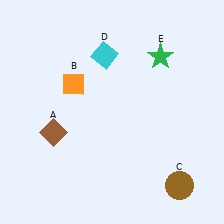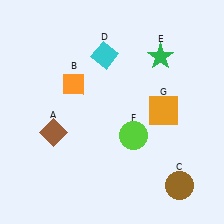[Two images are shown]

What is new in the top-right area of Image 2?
An orange square (G) was added in the top-right area of Image 2.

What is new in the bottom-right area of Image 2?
A lime circle (F) was added in the bottom-right area of Image 2.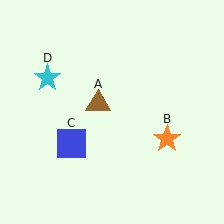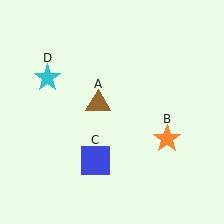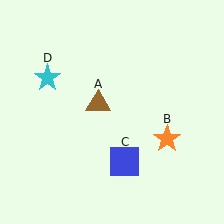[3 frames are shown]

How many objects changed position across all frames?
1 object changed position: blue square (object C).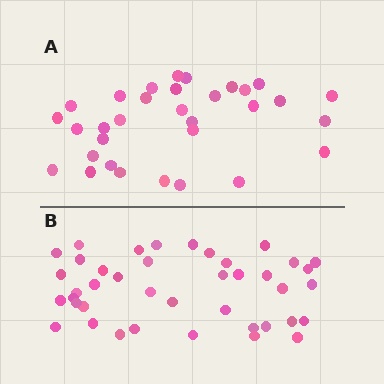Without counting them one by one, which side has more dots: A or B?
Region B (the bottom region) has more dots.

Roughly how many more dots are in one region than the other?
Region B has roughly 8 or so more dots than region A.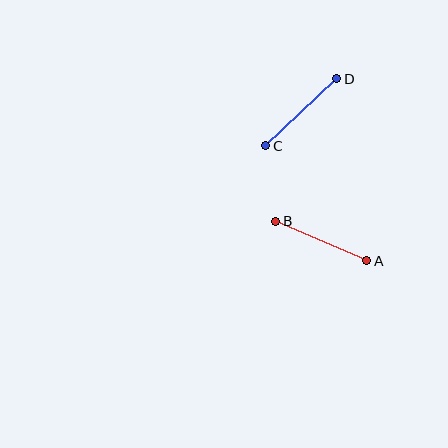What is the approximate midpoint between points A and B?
The midpoint is at approximately (321, 241) pixels.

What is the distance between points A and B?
The distance is approximately 99 pixels.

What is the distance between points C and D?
The distance is approximately 97 pixels.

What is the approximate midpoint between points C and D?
The midpoint is at approximately (301, 112) pixels.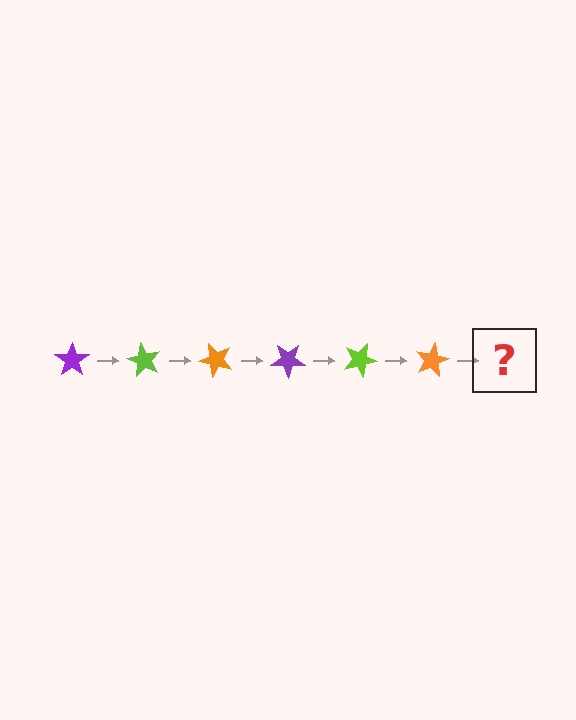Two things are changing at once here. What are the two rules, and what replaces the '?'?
The two rules are that it rotates 60 degrees each step and the color cycles through purple, lime, and orange. The '?' should be a purple star, rotated 360 degrees from the start.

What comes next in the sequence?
The next element should be a purple star, rotated 360 degrees from the start.